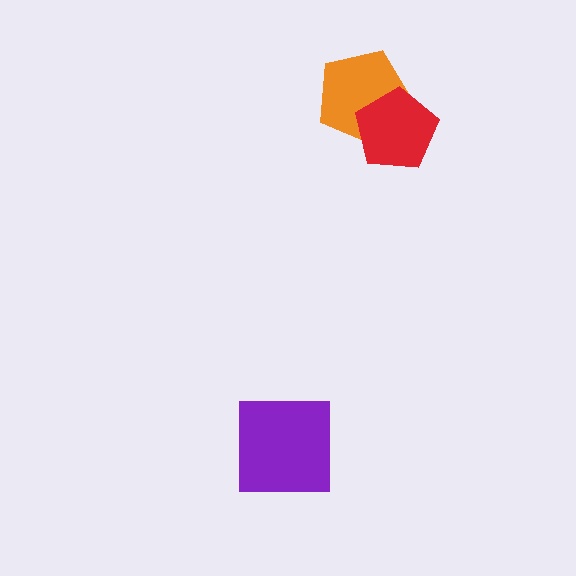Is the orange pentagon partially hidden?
Yes, it is partially covered by another shape.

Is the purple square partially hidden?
No, no other shape covers it.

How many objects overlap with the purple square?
0 objects overlap with the purple square.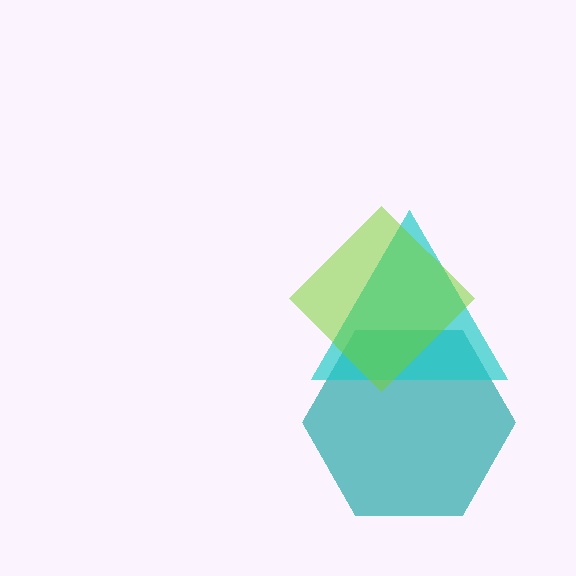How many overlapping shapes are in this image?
There are 3 overlapping shapes in the image.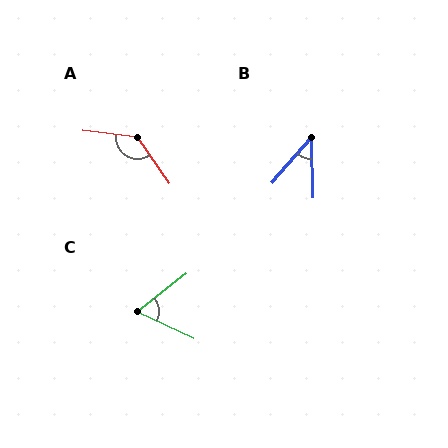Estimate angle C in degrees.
Approximately 64 degrees.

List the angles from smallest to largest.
B (41°), C (64°), A (132°).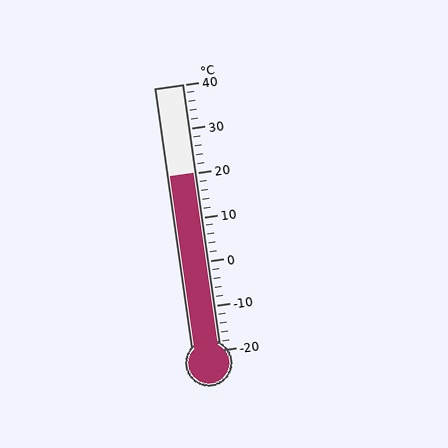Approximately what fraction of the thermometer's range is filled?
The thermometer is filled to approximately 65% of its range.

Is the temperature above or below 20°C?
The temperature is at 20°C.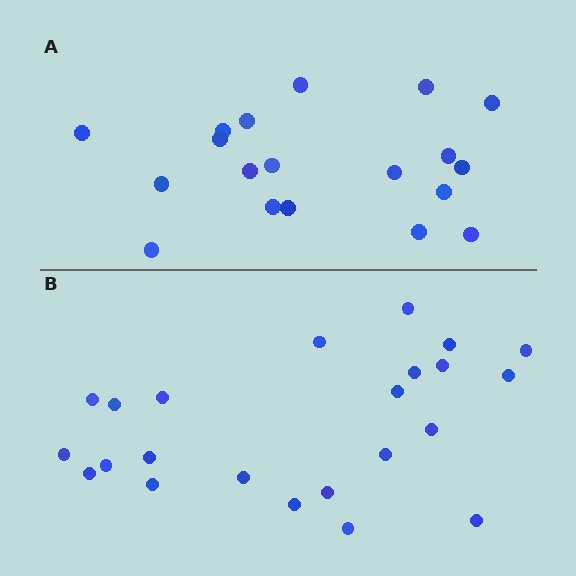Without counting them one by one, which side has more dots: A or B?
Region B (the bottom region) has more dots.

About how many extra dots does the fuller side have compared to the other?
Region B has about 4 more dots than region A.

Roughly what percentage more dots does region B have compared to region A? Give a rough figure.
About 20% more.